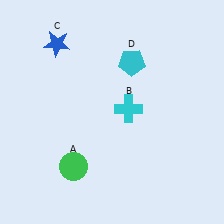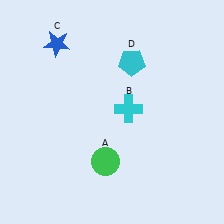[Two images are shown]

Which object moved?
The green circle (A) moved right.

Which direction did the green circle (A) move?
The green circle (A) moved right.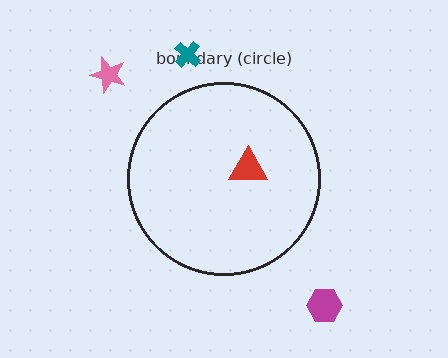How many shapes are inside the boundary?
1 inside, 3 outside.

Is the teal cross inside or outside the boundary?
Outside.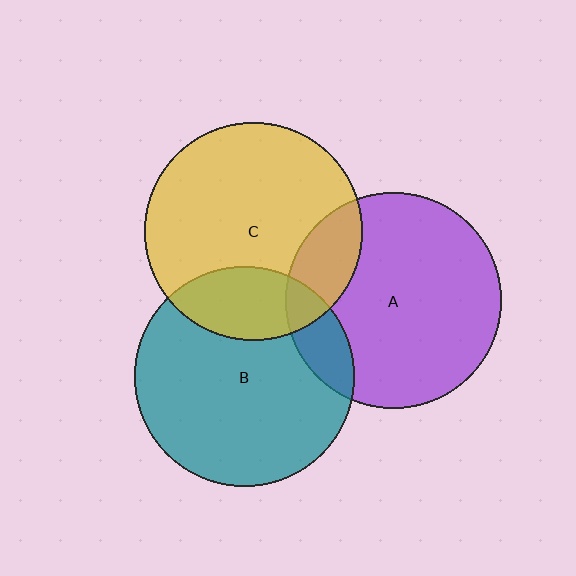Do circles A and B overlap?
Yes.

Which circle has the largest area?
Circle B (teal).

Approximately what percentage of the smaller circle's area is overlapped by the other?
Approximately 15%.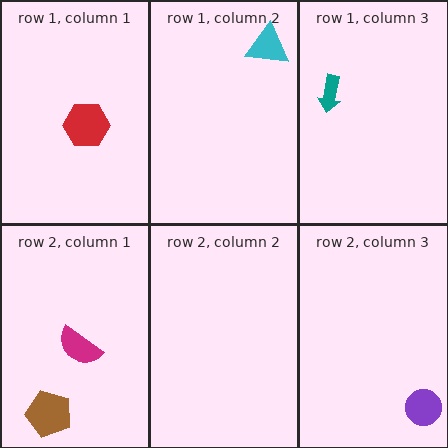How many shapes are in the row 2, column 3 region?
1.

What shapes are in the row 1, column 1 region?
The red hexagon.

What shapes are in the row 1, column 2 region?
The cyan triangle.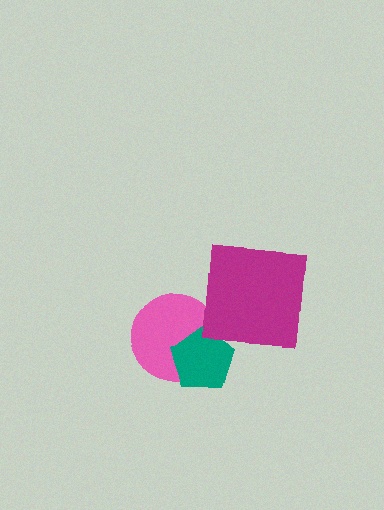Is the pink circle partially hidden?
Yes, it is partially covered by another shape.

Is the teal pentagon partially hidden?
No, no other shape covers it.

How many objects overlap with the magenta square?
0 objects overlap with the magenta square.